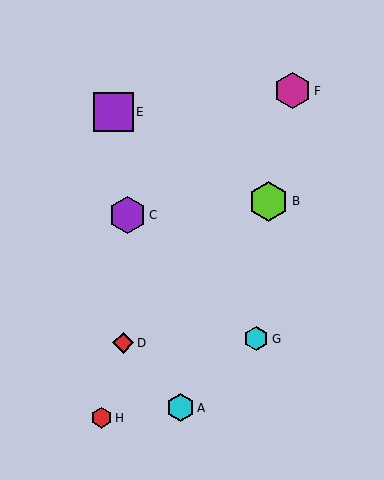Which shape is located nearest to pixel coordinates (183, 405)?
The cyan hexagon (labeled A) at (181, 408) is nearest to that location.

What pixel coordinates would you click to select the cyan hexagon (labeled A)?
Click at (181, 408) to select the cyan hexagon A.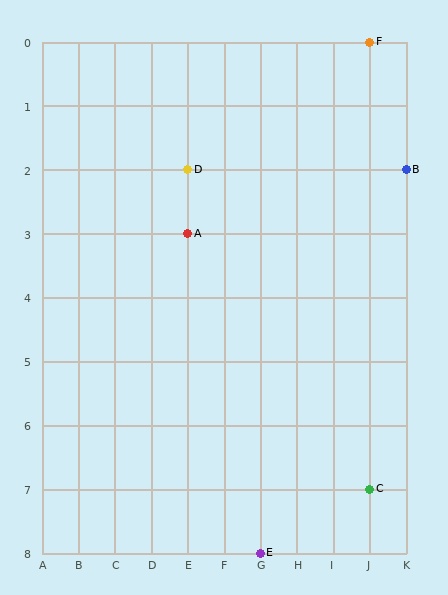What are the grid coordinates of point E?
Point E is at grid coordinates (G, 8).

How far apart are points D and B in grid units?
Points D and B are 6 columns apart.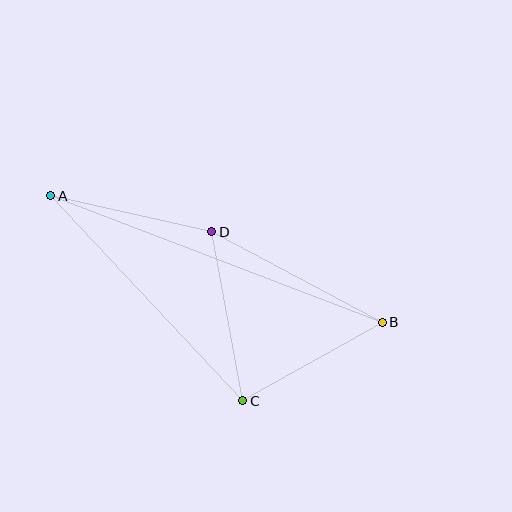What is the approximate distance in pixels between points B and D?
The distance between B and D is approximately 193 pixels.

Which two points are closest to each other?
Points B and C are closest to each other.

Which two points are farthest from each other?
Points A and B are farthest from each other.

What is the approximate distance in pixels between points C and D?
The distance between C and D is approximately 172 pixels.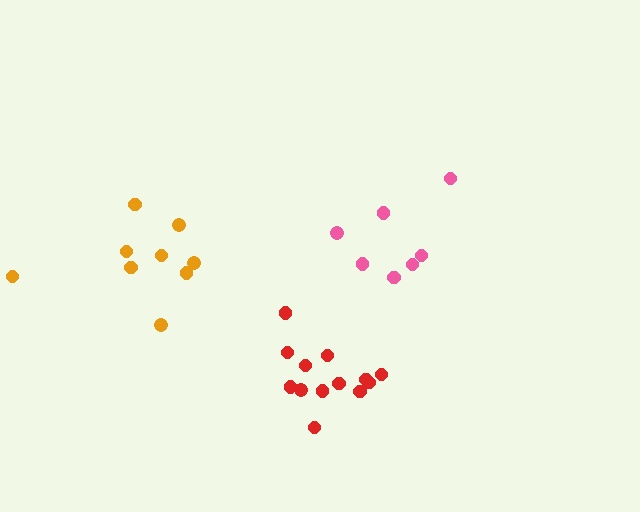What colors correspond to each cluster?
The clusters are colored: orange, pink, red.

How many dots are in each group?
Group 1: 9 dots, Group 2: 7 dots, Group 3: 13 dots (29 total).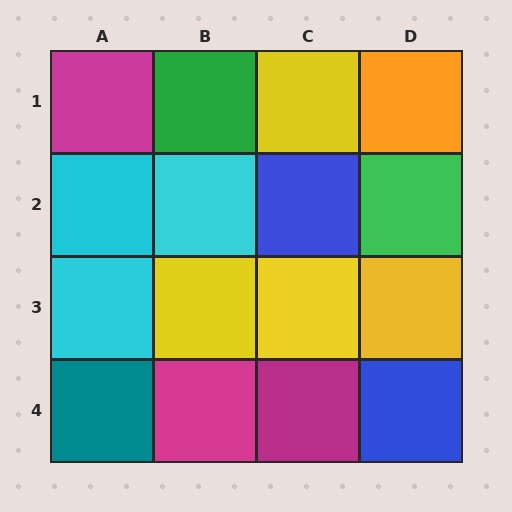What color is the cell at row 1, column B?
Green.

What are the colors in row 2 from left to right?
Cyan, cyan, blue, green.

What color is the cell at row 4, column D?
Blue.